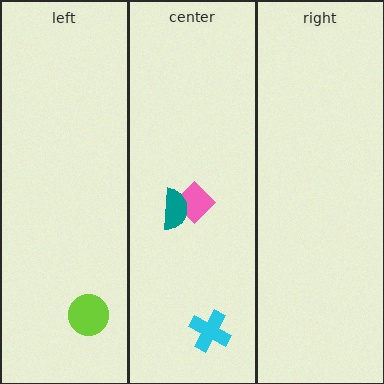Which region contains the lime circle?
The left region.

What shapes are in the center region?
The cyan cross, the pink diamond, the teal semicircle.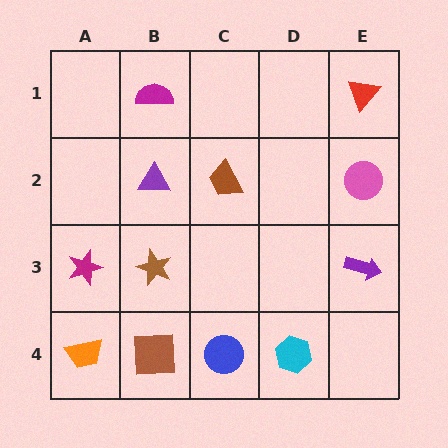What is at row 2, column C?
A brown trapezoid.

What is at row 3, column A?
A magenta star.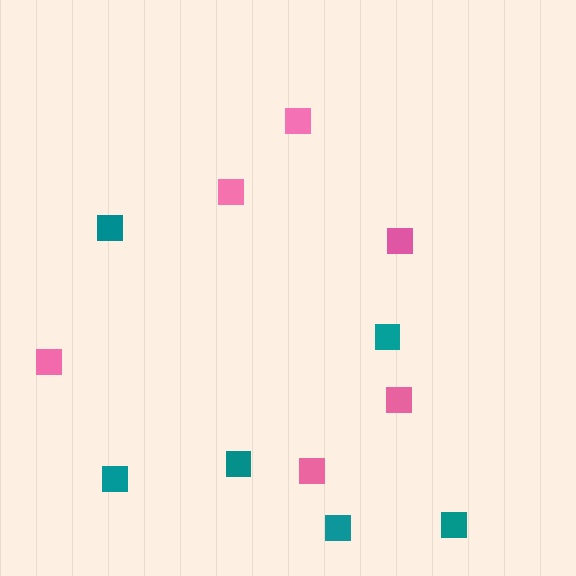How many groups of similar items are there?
There are 2 groups: one group of pink squares (6) and one group of teal squares (6).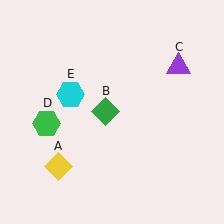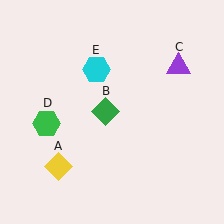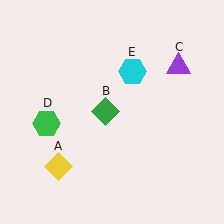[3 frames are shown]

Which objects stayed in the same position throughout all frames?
Yellow diamond (object A) and green diamond (object B) and purple triangle (object C) and green hexagon (object D) remained stationary.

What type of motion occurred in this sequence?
The cyan hexagon (object E) rotated clockwise around the center of the scene.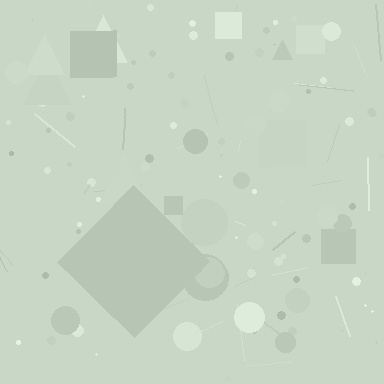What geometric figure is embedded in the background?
A diamond is embedded in the background.